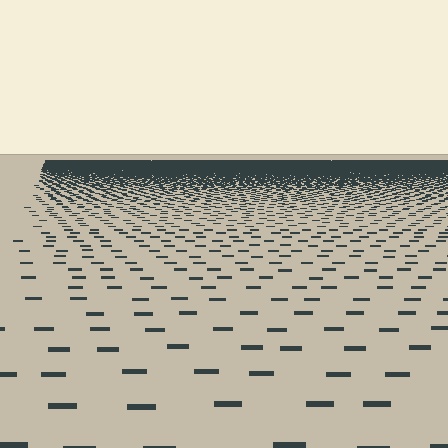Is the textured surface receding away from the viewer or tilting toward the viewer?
The surface is receding away from the viewer. Texture elements get smaller and denser toward the top.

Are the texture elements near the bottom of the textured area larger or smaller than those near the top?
Larger. Near the bottom, elements are closer to the viewer and appear at a bigger on-screen size.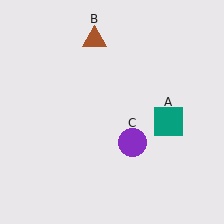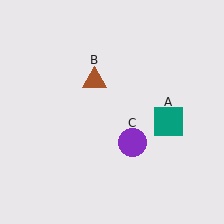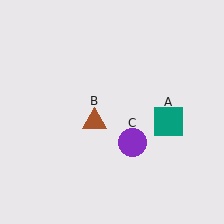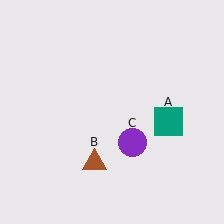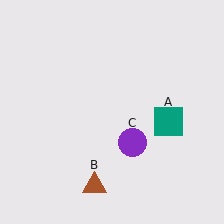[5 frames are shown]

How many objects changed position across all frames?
1 object changed position: brown triangle (object B).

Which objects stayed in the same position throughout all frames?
Teal square (object A) and purple circle (object C) remained stationary.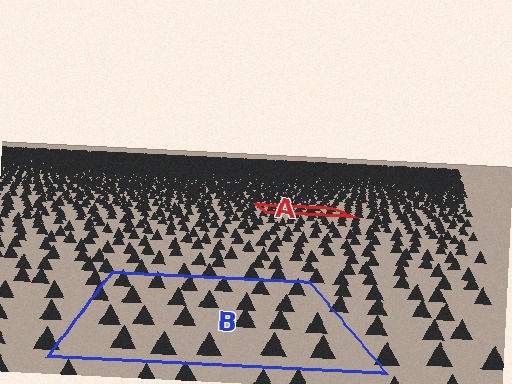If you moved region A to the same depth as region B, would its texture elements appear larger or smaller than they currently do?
They would appear larger. At a closer depth, the same texture elements are projected at a bigger on-screen size.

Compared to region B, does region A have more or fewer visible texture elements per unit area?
Region A has more texture elements per unit area — they are packed more densely because it is farther away.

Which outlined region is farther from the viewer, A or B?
Region A is farther from the viewer — the texture elements inside it appear smaller and more densely packed.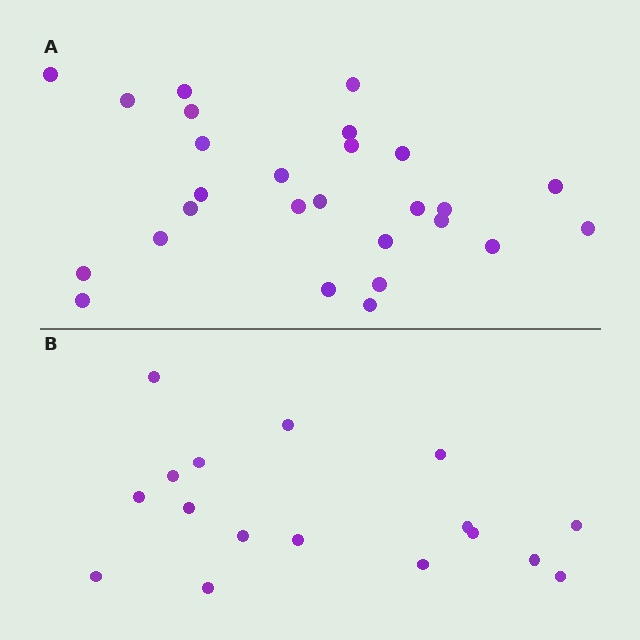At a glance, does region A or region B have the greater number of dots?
Region A (the top region) has more dots.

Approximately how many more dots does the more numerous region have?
Region A has roughly 10 or so more dots than region B.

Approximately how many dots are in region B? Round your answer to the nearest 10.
About 20 dots. (The exact count is 17, which rounds to 20.)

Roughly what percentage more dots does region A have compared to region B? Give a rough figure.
About 60% more.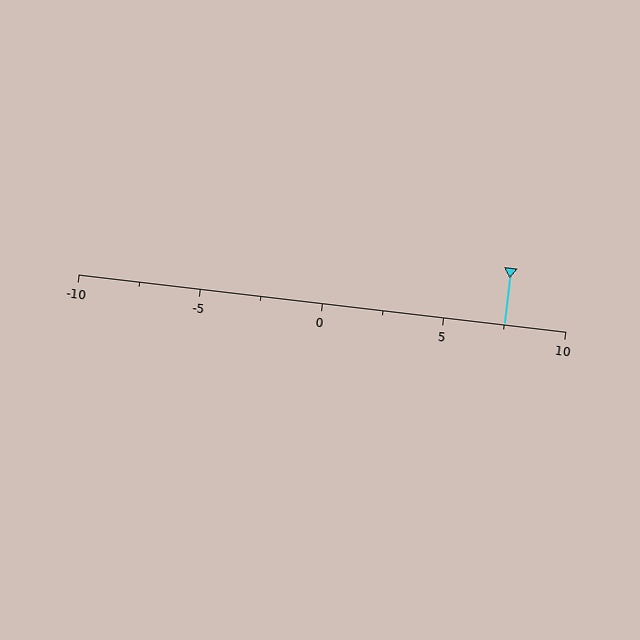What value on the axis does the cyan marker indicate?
The marker indicates approximately 7.5.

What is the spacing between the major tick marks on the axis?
The major ticks are spaced 5 apart.